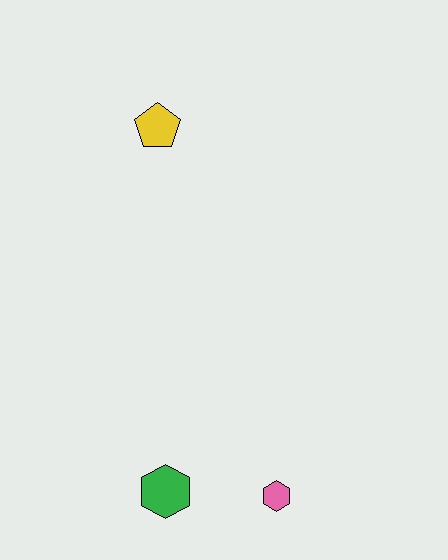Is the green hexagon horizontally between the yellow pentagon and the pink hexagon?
Yes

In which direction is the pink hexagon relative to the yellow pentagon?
The pink hexagon is below the yellow pentagon.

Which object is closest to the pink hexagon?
The green hexagon is closest to the pink hexagon.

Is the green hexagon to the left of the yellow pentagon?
No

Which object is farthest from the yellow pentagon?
The pink hexagon is farthest from the yellow pentagon.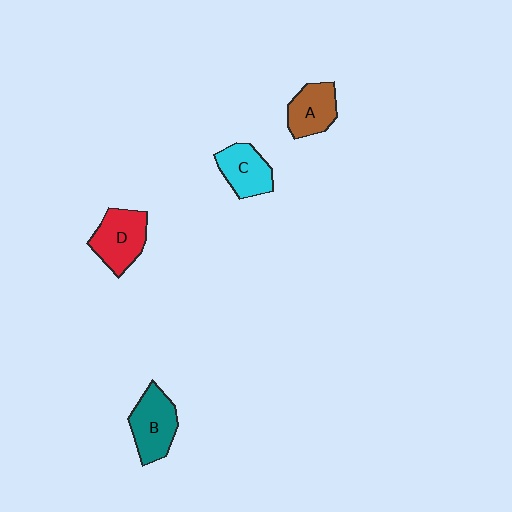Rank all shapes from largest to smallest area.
From largest to smallest: B (teal), D (red), C (cyan), A (brown).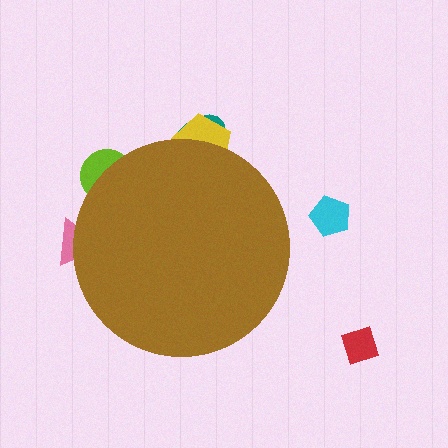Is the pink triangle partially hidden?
Yes, the pink triangle is partially hidden behind the brown circle.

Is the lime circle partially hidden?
Yes, the lime circle is partially hidden behind the brown circle.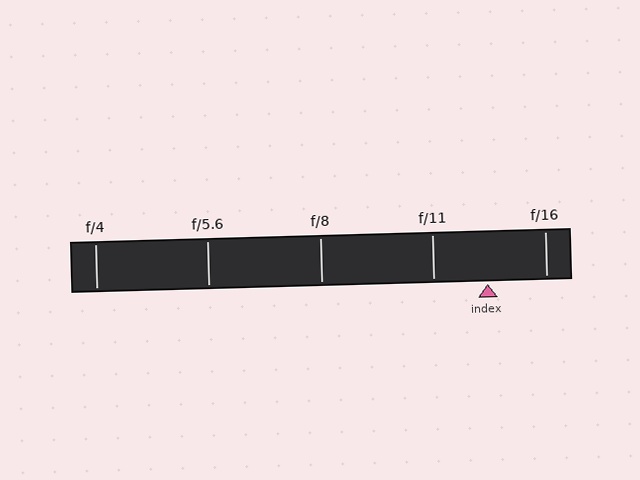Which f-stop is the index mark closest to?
The index mark is closest to f/11.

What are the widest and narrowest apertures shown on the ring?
The widest aperture shown is f/4 and the narrowest is f/16.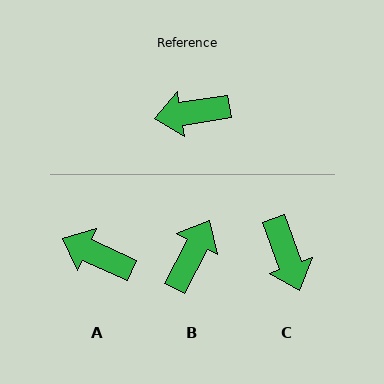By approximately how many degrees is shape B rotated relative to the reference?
Approximately 126 degrees clockwise.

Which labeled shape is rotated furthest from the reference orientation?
B, about 126 degrees away.